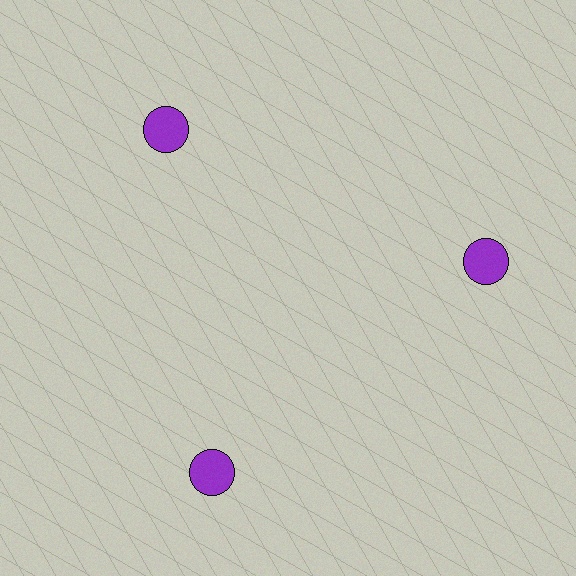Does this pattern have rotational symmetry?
Yes, this pattern has 3-fold rotational symmetry. It looks the same after rotating 120 degrees around the center.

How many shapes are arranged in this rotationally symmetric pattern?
There are 3 shapes, arranged in 3 groups of 1.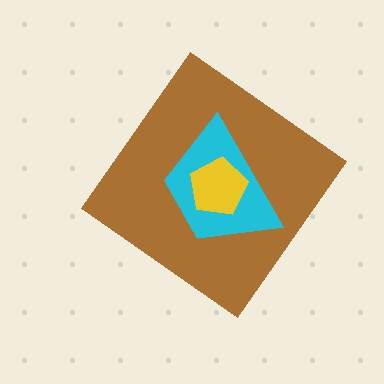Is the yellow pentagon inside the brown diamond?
Yes.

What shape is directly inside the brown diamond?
The cyan trapezoid.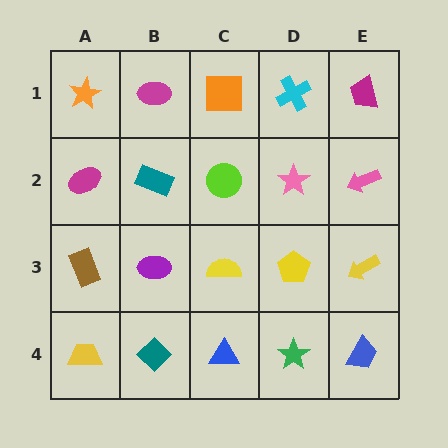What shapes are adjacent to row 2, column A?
An orange star (row 1, column A), a brown rectangle (row 3, column A), a teal rectangle (row 2, column B).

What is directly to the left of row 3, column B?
A brown rectangle.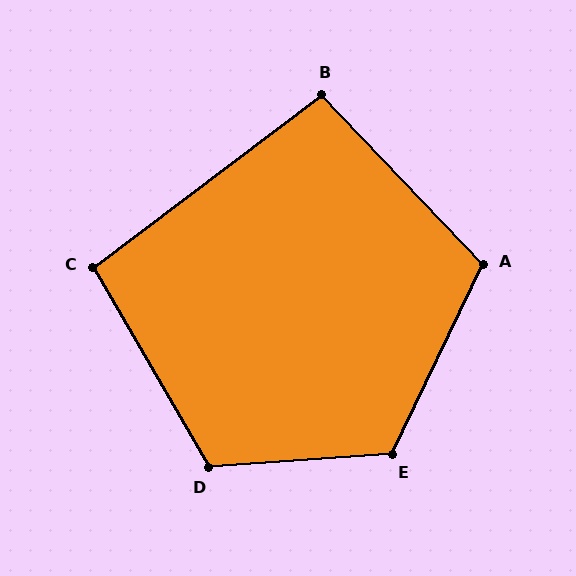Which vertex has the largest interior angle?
E, at approximately 120 degrees.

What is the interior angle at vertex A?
Approximately 111 degrees (obtuse).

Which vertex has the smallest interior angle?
B, at approximately 96 degrees.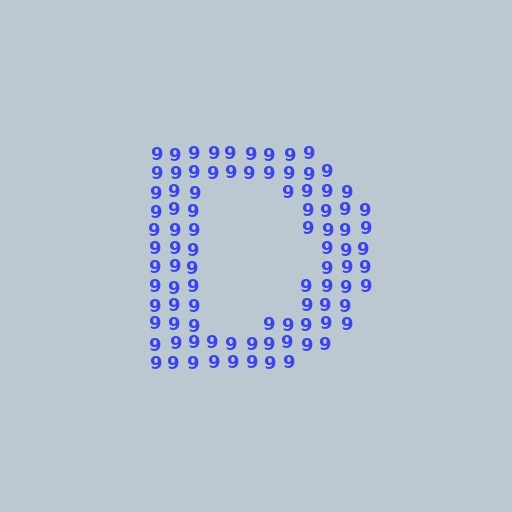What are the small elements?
The small elements are digit 9's.